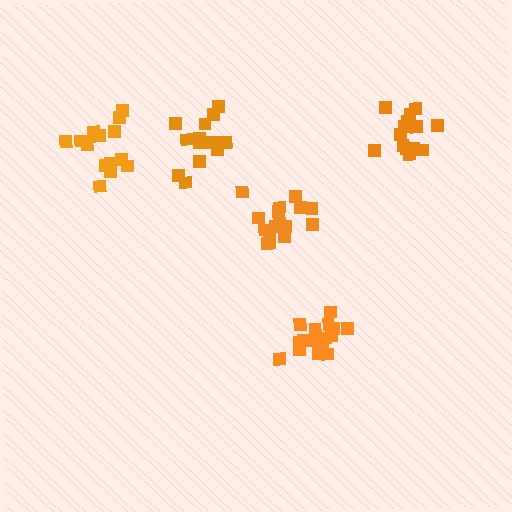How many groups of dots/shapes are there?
There are 5 groups.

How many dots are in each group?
Group 1: 14 dots, Group 2: 17 dots, Group 3: 14 dots, Group 4: 14 dots, Group 5: 16 dots (75 total).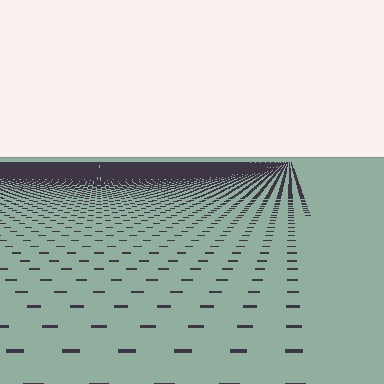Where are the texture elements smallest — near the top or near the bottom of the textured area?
Near the top.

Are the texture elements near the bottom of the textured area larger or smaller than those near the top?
Larger. Near the bottom, elements are closer to the viewer and appear at a bigger on-screen size.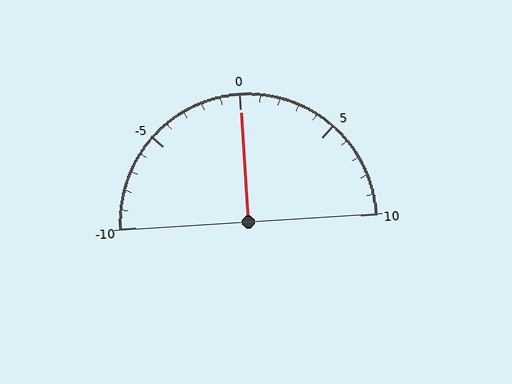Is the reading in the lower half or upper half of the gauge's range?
The reading is in the upper half of the range (-10 to 10).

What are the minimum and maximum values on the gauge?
The gauge ranges from -10 to 10.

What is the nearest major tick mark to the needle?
The nearest major tick mark is 0.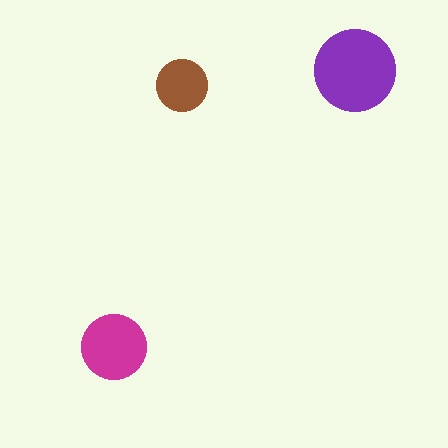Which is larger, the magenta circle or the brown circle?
The magenta one.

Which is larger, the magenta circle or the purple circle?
The purple one.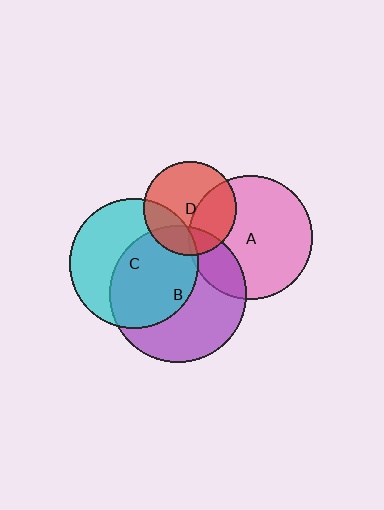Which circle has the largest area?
Circle B (purple).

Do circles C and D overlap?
Yes.